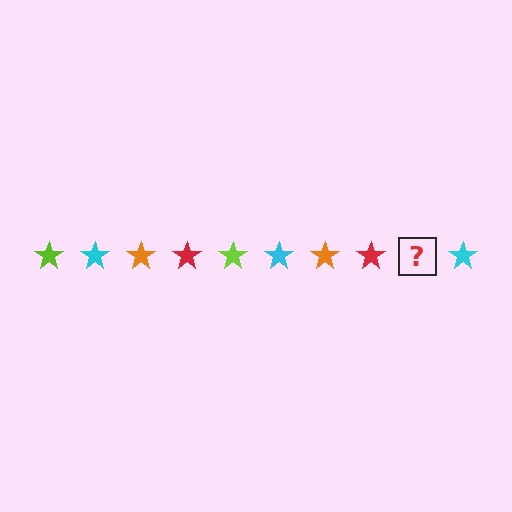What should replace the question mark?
The question mark should be replaced with a lime star.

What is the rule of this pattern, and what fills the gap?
The rule is that the pattern cycles through lime, cyan, orange, red stars. The gap should be filled with a lime star.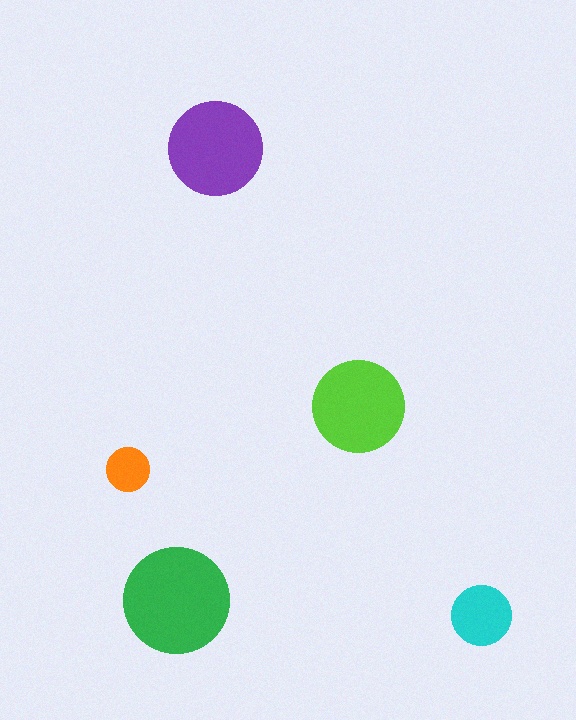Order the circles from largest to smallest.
the green one, the purple one, the lime one, the cyan one, the orange one.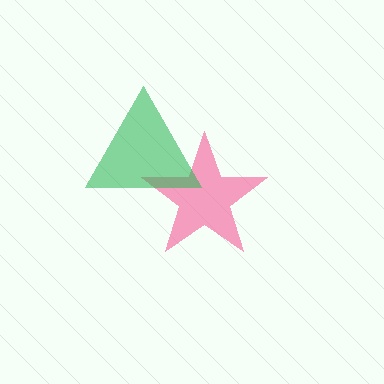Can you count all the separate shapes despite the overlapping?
Yes, there are 2 separate shapes.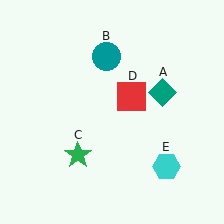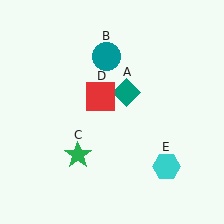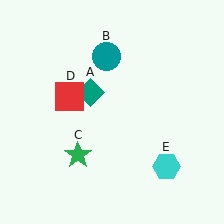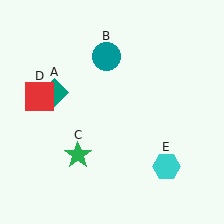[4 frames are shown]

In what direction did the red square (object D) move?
The red square (object D) moved left.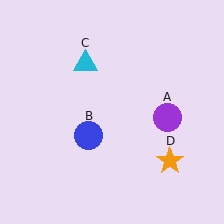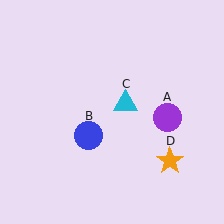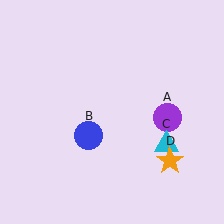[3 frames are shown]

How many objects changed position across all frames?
1 object changed position: cyan triangle (object C).